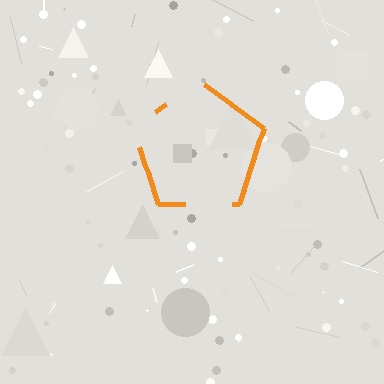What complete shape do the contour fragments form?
The contour fragments form a pentagon.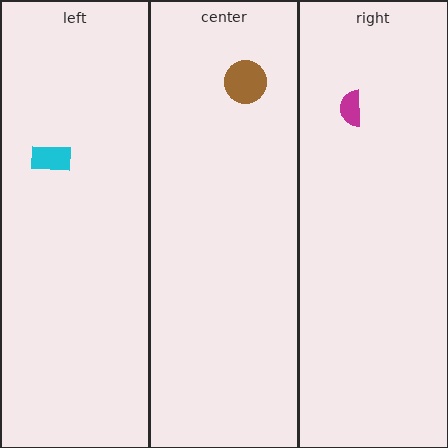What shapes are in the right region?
The magenta semicircle.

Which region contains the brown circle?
The center region.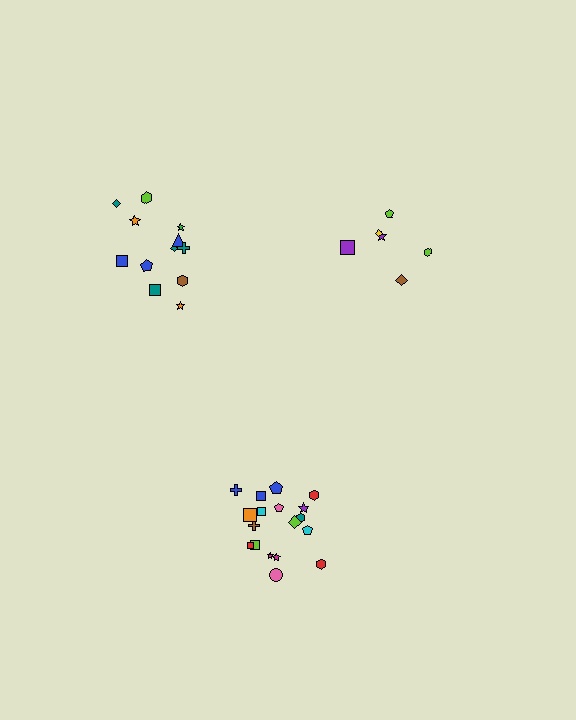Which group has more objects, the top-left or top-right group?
The top-left group.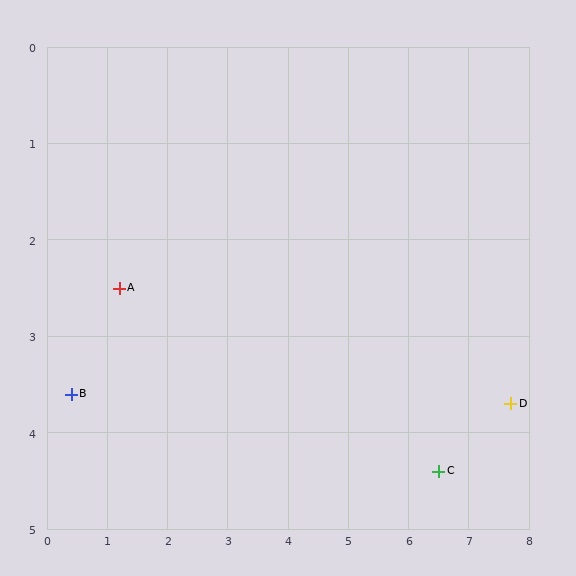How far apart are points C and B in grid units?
Points C and B are about 6.2 grid units apart.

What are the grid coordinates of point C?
Point C is at approximately (6.5, 4.4).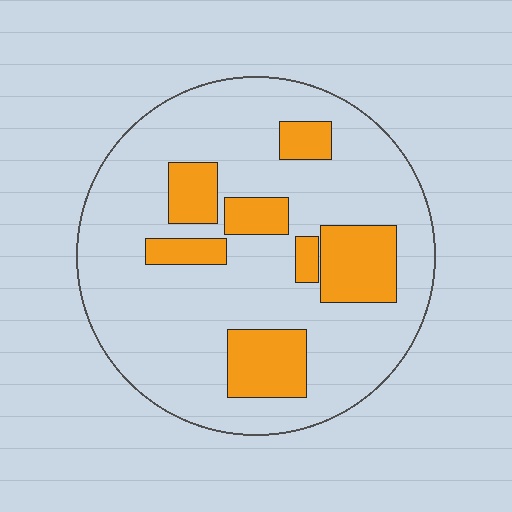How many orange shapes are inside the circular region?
7.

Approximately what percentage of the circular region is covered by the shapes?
Approximately 20%.